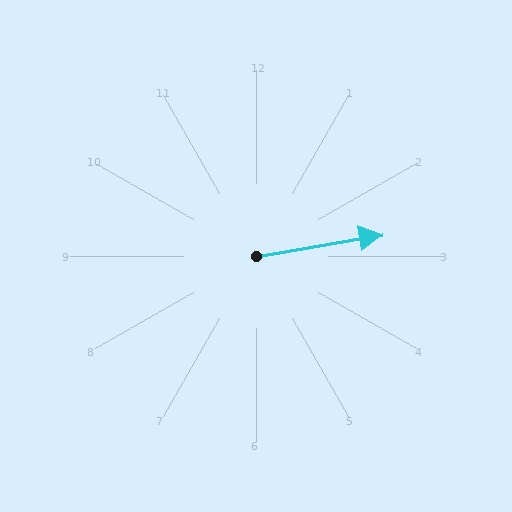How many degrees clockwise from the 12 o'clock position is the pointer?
Approximately 80 degrees.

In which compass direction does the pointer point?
East.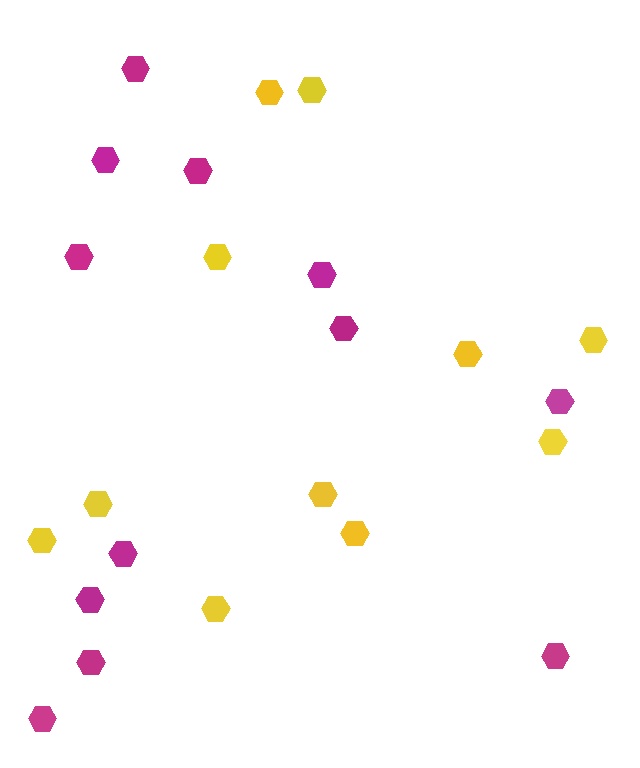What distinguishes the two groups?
There are 2 groups: one group of yellow hexagons (11) and one group of magenta hexagons (12).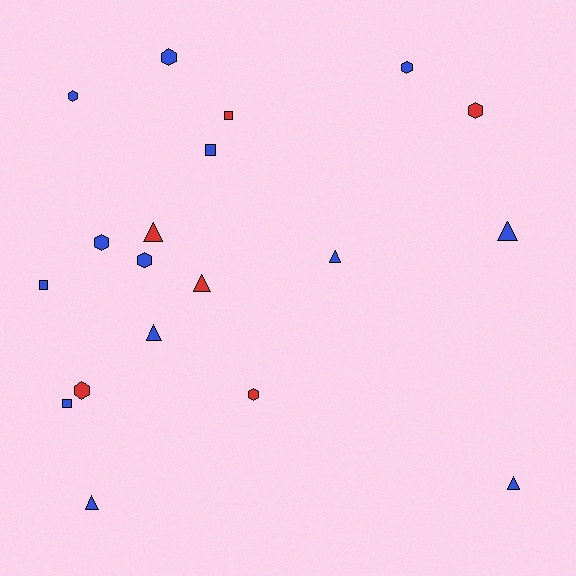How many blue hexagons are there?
There are 5 blue hexagons.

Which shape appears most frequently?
Hexagon, with 8 objects.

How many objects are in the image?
There are 19 objects.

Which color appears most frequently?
Blue, with 13 objects.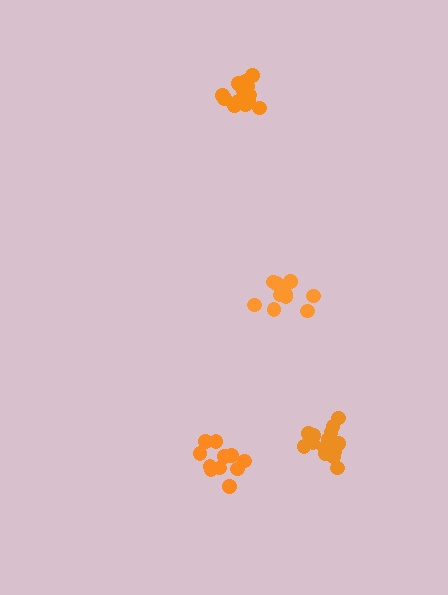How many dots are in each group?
Group 1: 16 dots, Group 2: 11 dots, Group 3: 11 dots, Group 4: 17 dots (55 total).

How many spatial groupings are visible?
There are 4 spatial groupings.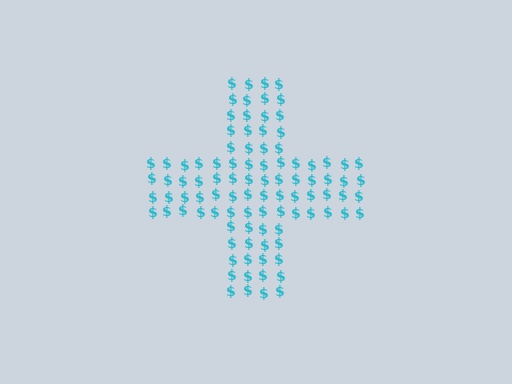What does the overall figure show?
The overall figure shows a cross.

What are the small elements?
The small elements are dollar signs.